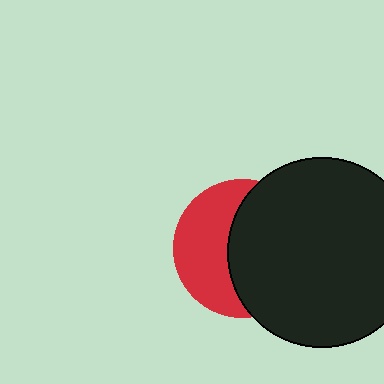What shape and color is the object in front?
The object in front is a black circle.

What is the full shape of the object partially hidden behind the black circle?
The partially hidden object is a red circle.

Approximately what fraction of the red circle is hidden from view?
Roughly 56% of the red circle is hidden behind the black circle.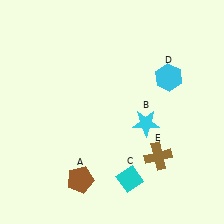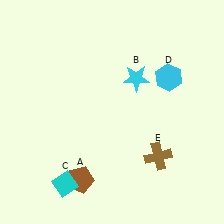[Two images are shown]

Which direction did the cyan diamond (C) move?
The cyan diamond (C) moved left.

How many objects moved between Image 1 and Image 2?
2 objects moved between the two images.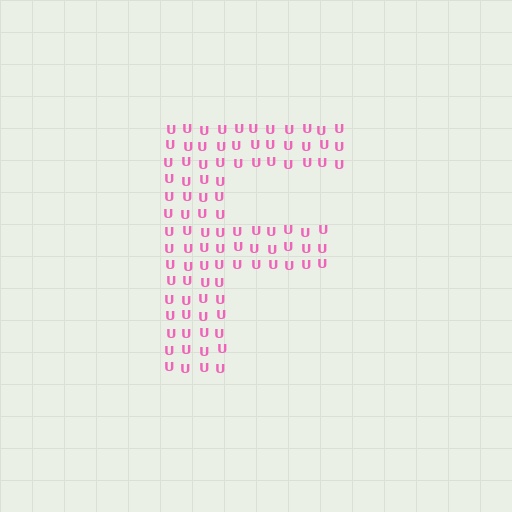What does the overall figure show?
The overall figure shows the letter F.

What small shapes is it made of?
It is made of small letter U's.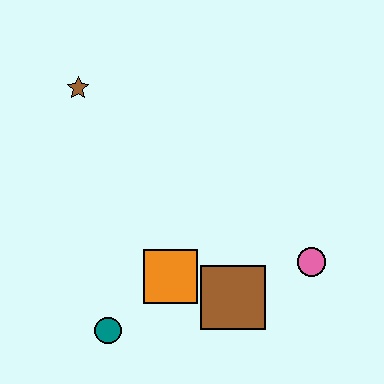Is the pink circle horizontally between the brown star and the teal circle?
No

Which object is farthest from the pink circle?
The brown star is farthest from the pink circle.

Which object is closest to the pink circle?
The brown square is closest to the pink circle.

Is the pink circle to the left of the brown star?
No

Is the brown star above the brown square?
Yes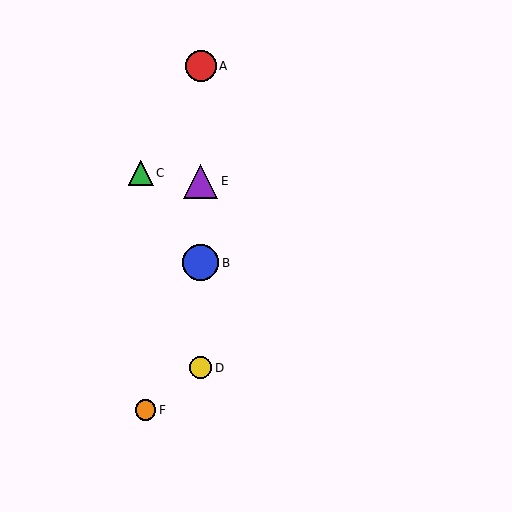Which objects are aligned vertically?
Objects A, B, D, E are aligned vertically.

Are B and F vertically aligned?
No, B is at x≈201 and F is at x≈145.